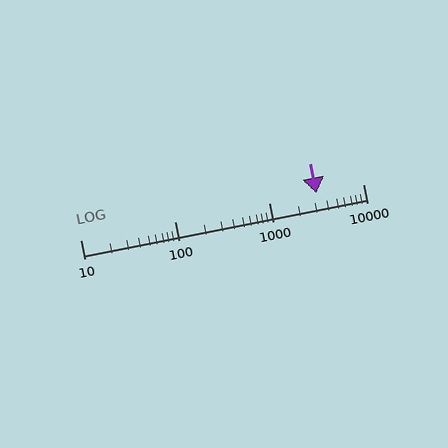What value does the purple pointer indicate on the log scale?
The pointer indicates approximately 3200.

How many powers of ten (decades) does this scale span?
The scale spans 3 decades, from 10 to 10000.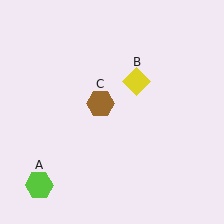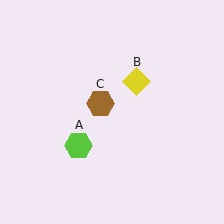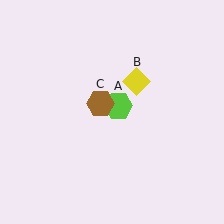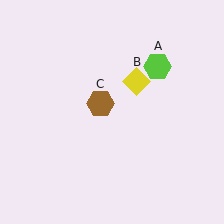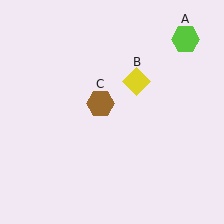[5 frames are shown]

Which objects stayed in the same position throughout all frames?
Yellow diamond (object B) and brown hexagon (object C) remained stationary.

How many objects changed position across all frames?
1 object changed position: lime hexagon (object A).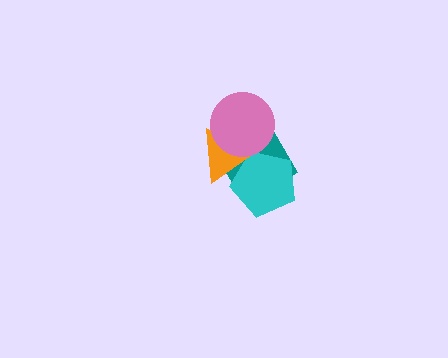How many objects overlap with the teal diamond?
3 objects overlap with the teal diamond.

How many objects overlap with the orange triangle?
3 objects overlap with the orange triangle.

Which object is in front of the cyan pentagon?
The orange triangle is in front of the cyan pentagon.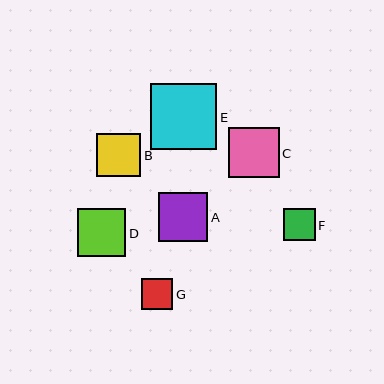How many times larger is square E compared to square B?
Square E is approximately 1.5 times the size of square B.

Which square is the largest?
Square E is the largest with a size of approximately 66 pixels.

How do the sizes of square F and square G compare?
Square F and square G are approximately the same size.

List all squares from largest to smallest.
From largest to smallest: E, C, A, D, B, F, G.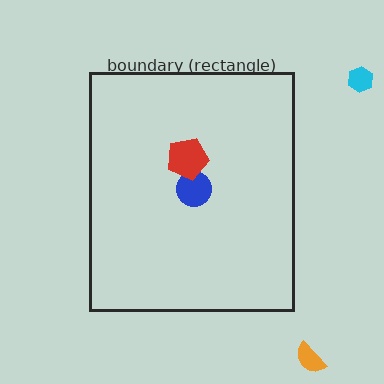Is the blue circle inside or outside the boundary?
Inside.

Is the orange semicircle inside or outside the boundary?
Outside.